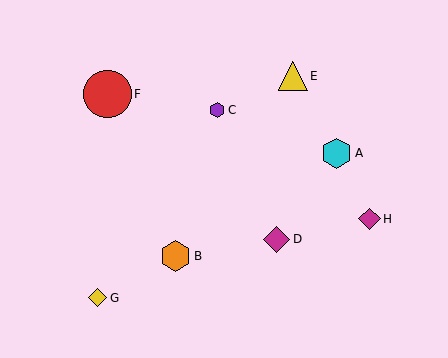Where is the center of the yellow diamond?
The center of the yellow diamond is at (98, 298).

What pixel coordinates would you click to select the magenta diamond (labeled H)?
Click at (369, 219) to select the magenta diamond H.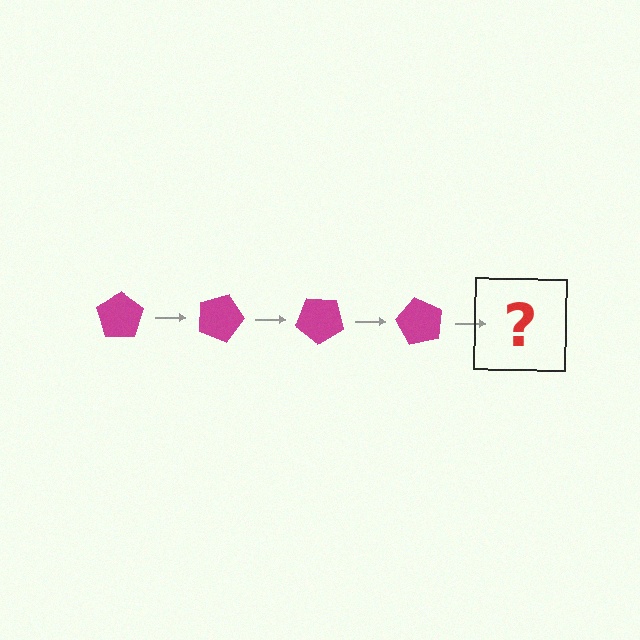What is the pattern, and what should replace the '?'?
The pattern is that the pentagon rotates 20 degrees each step. The '?' should be a magenta pentagon rotated 80 degrees.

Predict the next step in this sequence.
The next step is a magenta pentagon rotated 80 degrees.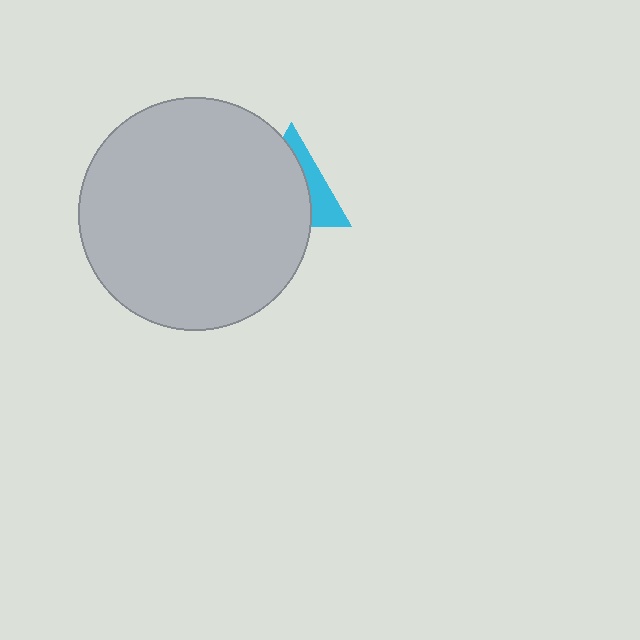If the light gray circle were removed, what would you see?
You would see the complete cyan triangle.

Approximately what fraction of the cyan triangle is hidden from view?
Roughly 67% of the cyan triangle is hidden behind the light gray circle.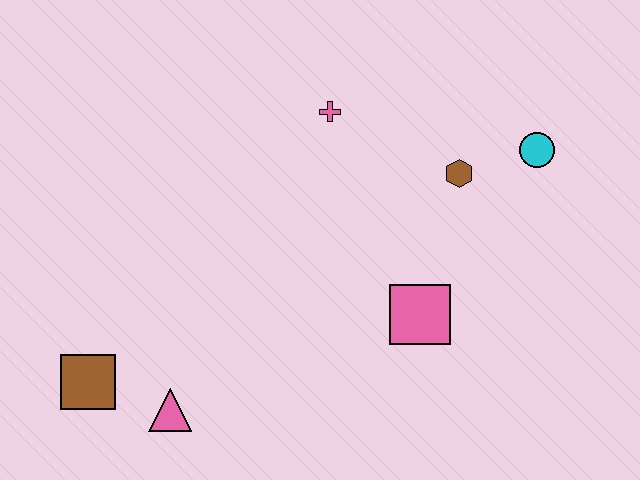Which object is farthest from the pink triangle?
The cyan circle is farthest from the pink triangle.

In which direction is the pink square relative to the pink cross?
The pink square is below the pink cross.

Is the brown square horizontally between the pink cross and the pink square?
No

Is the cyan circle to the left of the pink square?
No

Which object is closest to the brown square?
The pink triangle is closest to the brown square.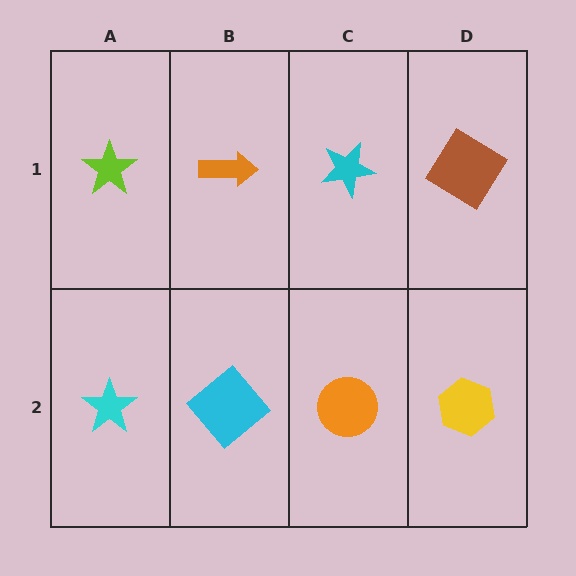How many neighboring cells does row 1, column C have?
3.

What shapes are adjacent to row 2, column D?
A brown diamond (row 1, column D), an orange circle (row 2, column C).